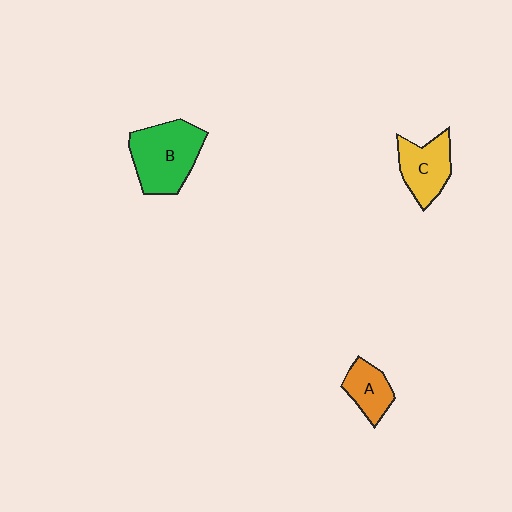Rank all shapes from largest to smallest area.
From largest to smallest: B (green), C (yellow), A (orange).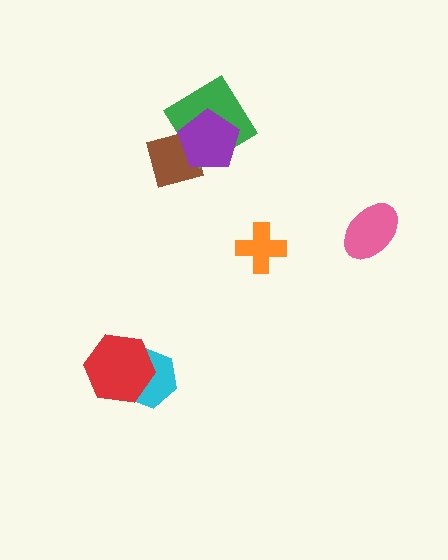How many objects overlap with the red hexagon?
1 object overlaps with the red hexagon.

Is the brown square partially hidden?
Yes, it is partially covered by another shape.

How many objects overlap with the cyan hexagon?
1 object overlaps with the cyan hexagon.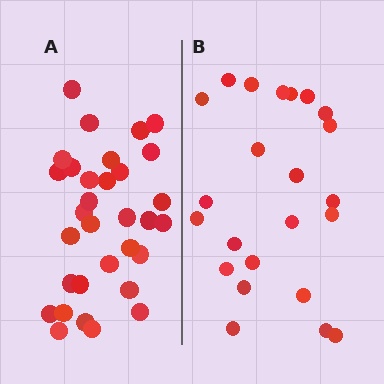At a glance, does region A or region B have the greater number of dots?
Region A (the left region) has more dots.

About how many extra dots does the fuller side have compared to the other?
Region A has roughly 8 or so more dots than region B.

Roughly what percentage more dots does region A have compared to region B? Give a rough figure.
About 40% more.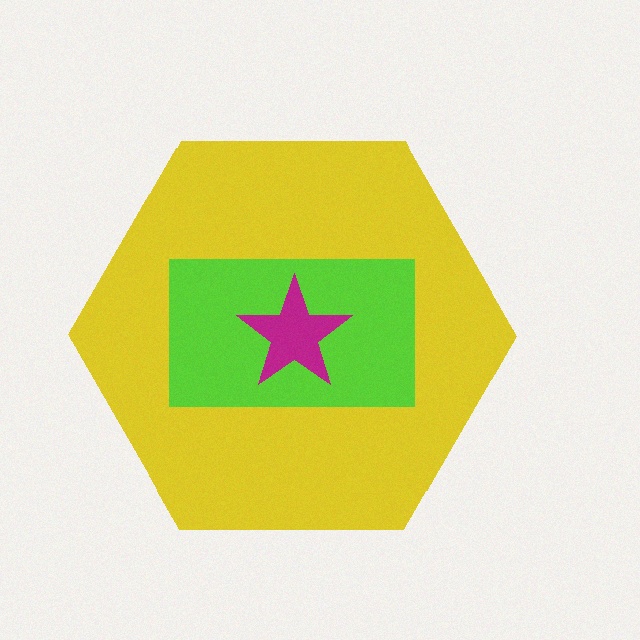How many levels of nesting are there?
3.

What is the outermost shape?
The yellow hexagon.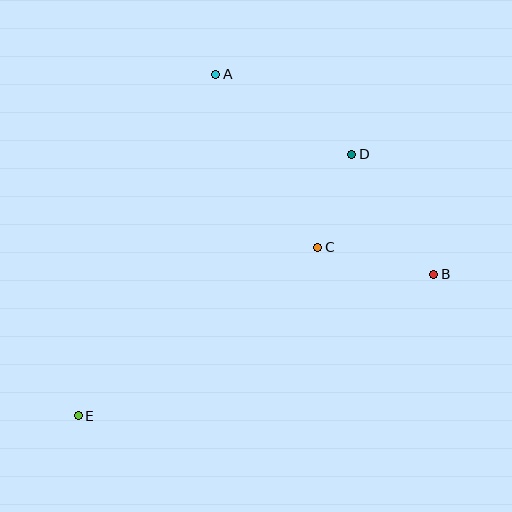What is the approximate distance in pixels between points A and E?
The distance between A and E is approximately 368 pixels.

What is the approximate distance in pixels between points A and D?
The distance between A and D is approximately 158 pixels.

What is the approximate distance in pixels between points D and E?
The distance between D and E is approximately 379 pixels.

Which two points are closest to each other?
Points C and D are closest to each other.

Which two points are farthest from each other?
Points B and E are farthest from each other.